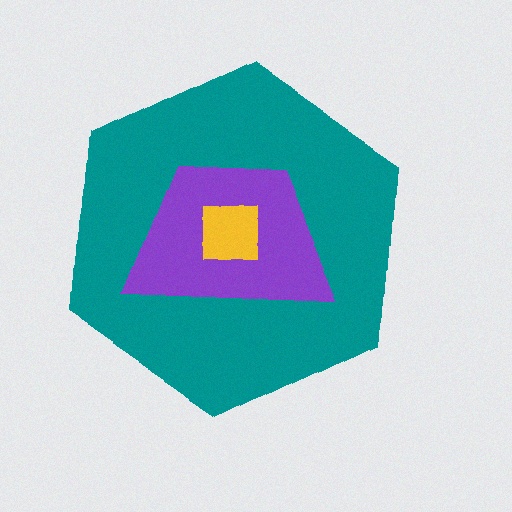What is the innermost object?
The yellow square.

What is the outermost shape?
The teal hexagon.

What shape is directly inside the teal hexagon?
The purple trapezoid.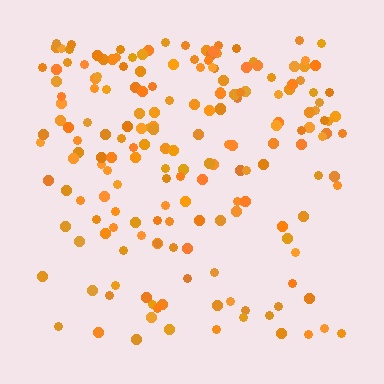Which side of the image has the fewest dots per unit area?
The bottom.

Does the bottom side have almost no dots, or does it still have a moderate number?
Still a moderate number, just noticeably fewer than the top.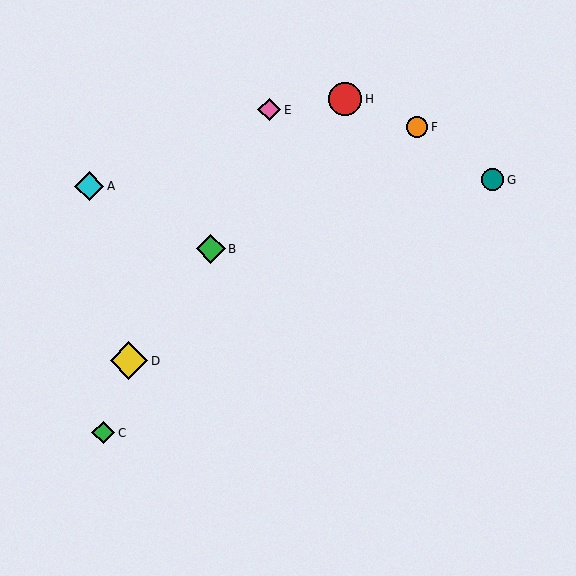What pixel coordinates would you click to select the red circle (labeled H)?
Click at (345, 99) to select the red circle H.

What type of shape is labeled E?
Shape E is a pink diamond.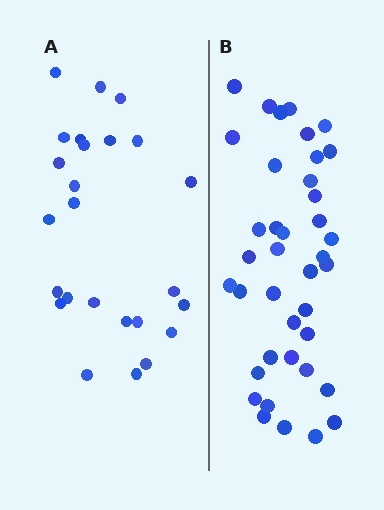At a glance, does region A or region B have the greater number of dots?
Region B (the right region) has more dots.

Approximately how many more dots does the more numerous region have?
Region B has approximately 15 more dots than region A.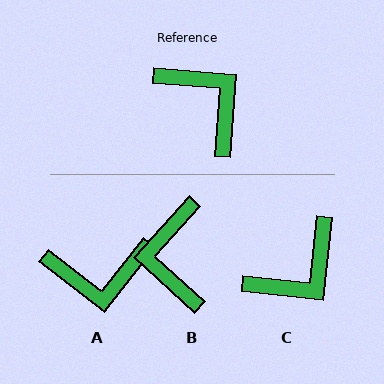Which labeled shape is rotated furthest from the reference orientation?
B, about 142 degrees away.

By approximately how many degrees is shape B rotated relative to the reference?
Approximately 142 degrees counter-clockwise.